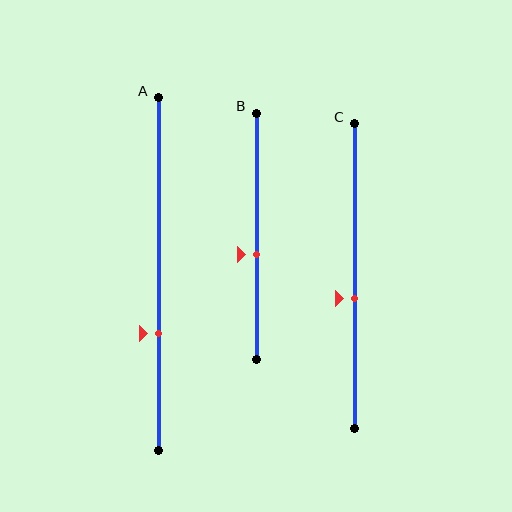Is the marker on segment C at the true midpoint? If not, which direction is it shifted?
No, the marker on segment C is shifted downward by about 7% of the segment length.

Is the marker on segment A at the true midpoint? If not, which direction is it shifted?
No, the marker on segment A is shifted downward by about 17% of the segment length.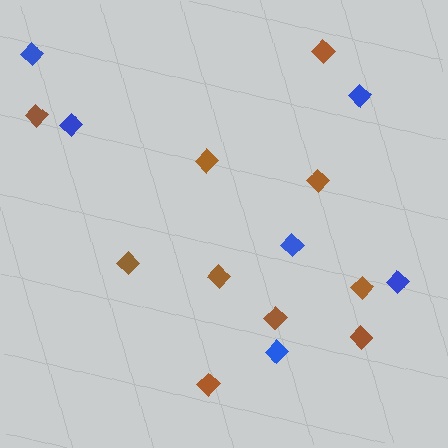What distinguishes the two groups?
There are 2 groups: one group of blue diamonds (6) and one group of brown diamonds (10).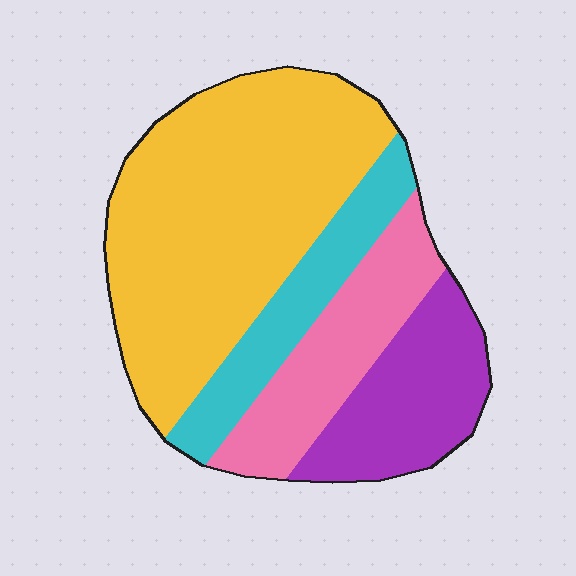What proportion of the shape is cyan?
Cyan takes up about one sixth (1/6) of the shape.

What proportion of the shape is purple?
Purple takes up less than a quarter of the shape.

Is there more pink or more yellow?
Yellow.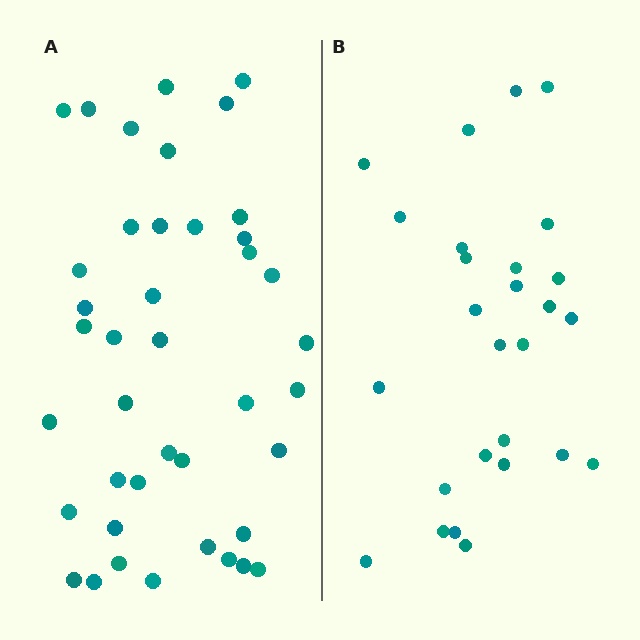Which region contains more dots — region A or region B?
Region A (the left region) has more dots.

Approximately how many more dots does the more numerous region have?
Region A has approximately 15 more dots than region B.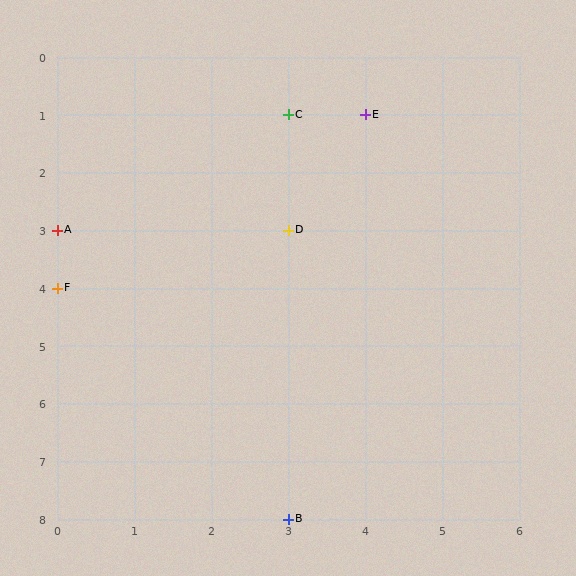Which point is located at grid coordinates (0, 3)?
Point A is at (0, 3).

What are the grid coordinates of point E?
Point E is at grid coordinates (4, 1).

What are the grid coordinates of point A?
Point A is at grid coordinates (0, 3).